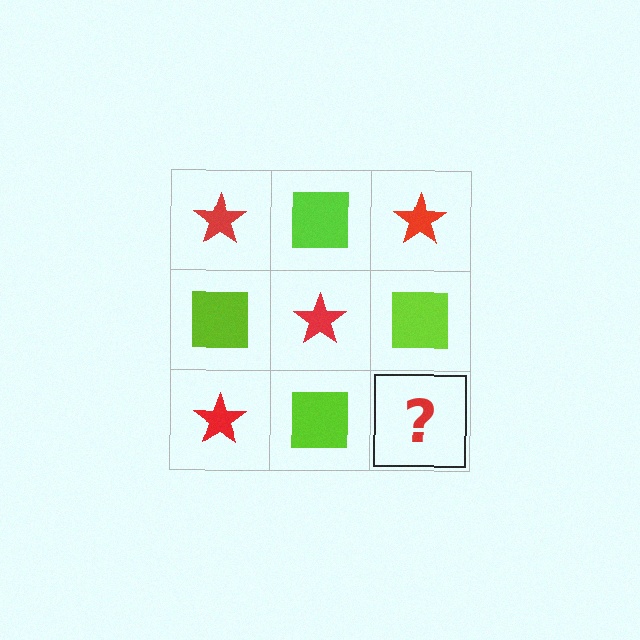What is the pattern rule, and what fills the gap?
The rule is that it alternates red star and lime square in a checkerboard pattern. The gap should be filled with a red star.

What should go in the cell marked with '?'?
The missing cell should contain a red star.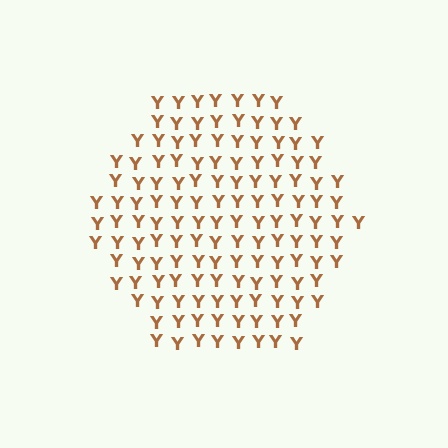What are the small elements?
The small elements are letter Y's.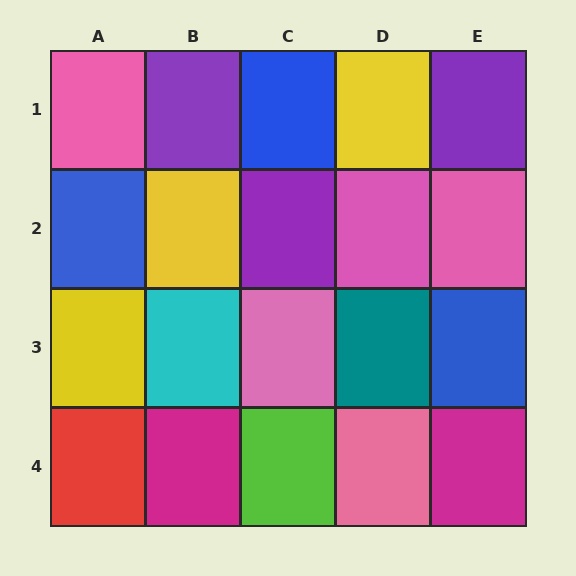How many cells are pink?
5 cells are pink.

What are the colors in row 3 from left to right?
Yellow, cyan, pink, teal, blue.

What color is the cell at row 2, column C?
Purple.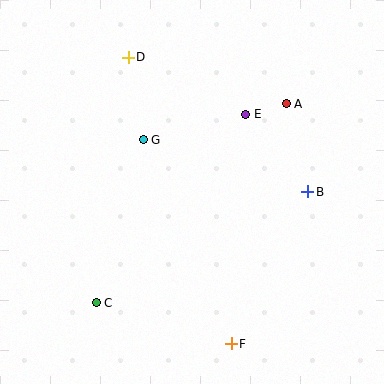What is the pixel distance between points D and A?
The distance between D and A is 165 pixels.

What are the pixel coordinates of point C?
Point C is at (96, 303).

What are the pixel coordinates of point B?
Point B is at (308, 192).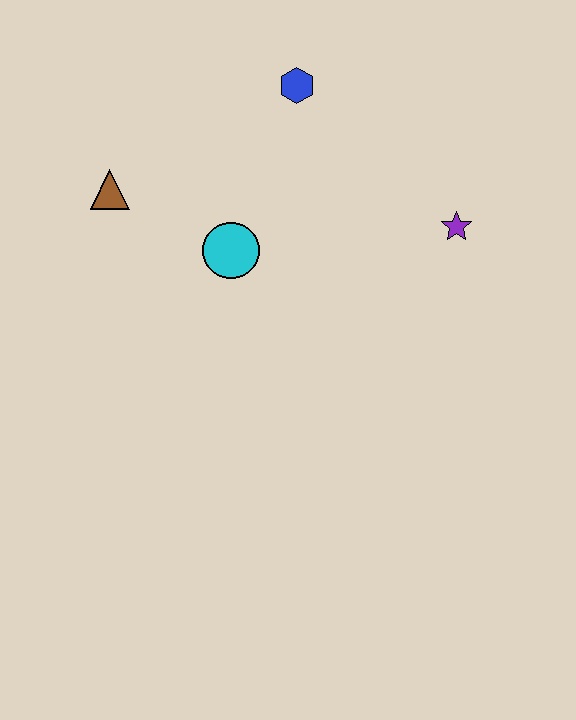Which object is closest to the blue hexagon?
The cyan circle is closest to the blue hexagon.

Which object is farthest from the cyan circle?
The purple star is farthest from the cyan circle.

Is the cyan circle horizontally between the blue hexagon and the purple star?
No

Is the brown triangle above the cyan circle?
Yes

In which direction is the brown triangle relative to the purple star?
The brown triangle is to the left of the purple star.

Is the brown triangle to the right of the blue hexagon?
No